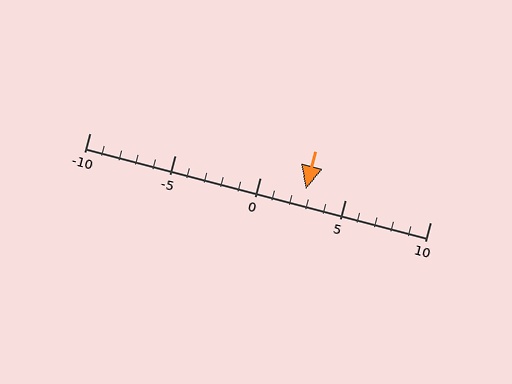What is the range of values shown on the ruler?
The ruler shows values from -10 to 10.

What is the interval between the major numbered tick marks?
The major tick marks are spaced 5 units apart.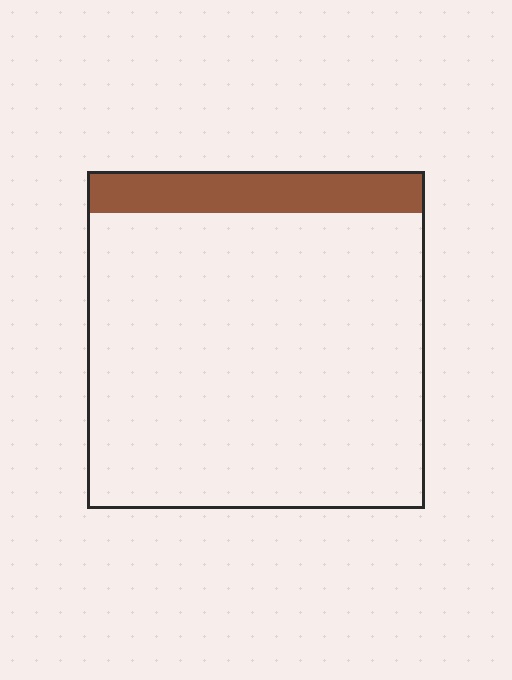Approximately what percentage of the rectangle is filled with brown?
Approximately 10%.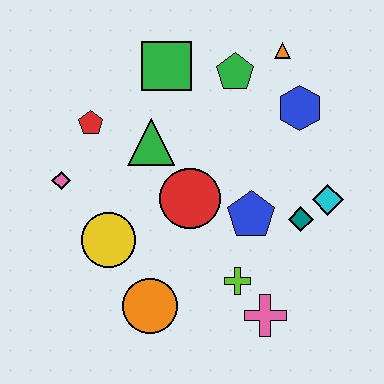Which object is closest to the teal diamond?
The cyan diamond is closest to the teal diamond.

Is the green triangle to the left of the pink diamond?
No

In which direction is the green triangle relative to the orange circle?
The green triangle is above the orange circle.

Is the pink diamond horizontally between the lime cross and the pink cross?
No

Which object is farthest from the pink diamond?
The cyan diamond is farthest from the pink diamond.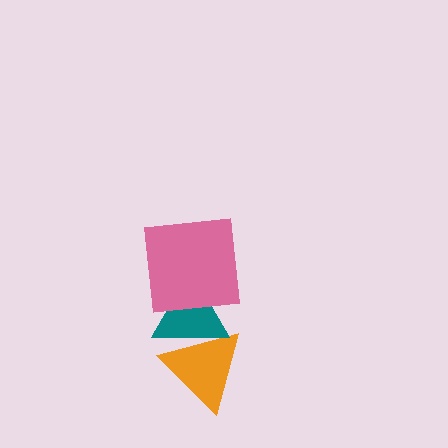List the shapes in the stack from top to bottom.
From top to bottom: the pink square, the teal triangle, the orange triangle.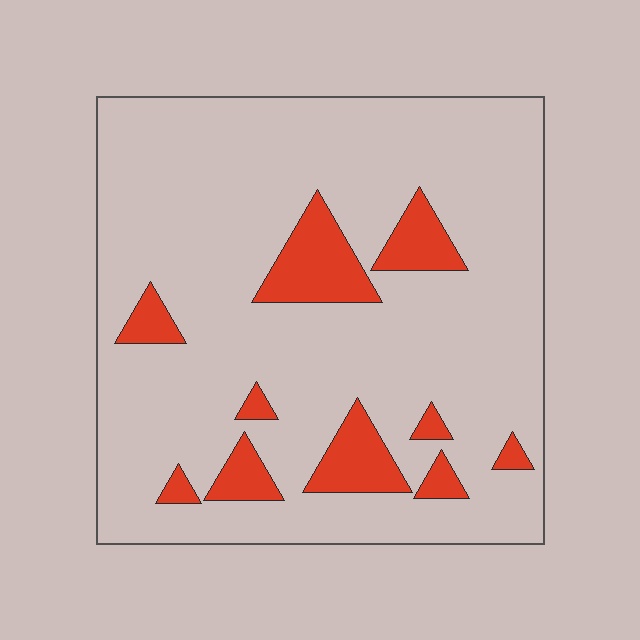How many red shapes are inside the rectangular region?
10.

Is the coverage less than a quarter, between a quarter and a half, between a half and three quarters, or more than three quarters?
Less than a quarter.